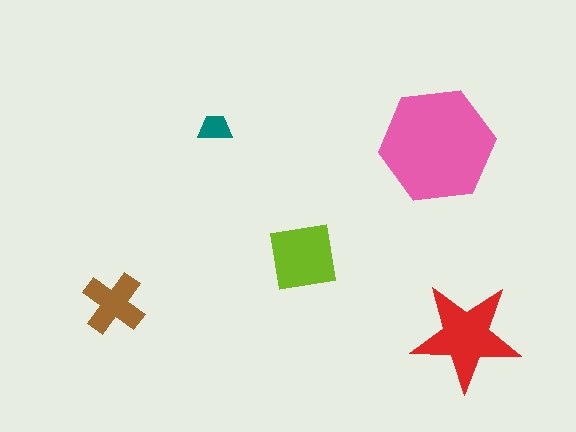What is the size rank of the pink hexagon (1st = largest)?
1st.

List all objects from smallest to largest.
The teal trapezoid, the brown cross, the lime square, the red star, the pink hexagon.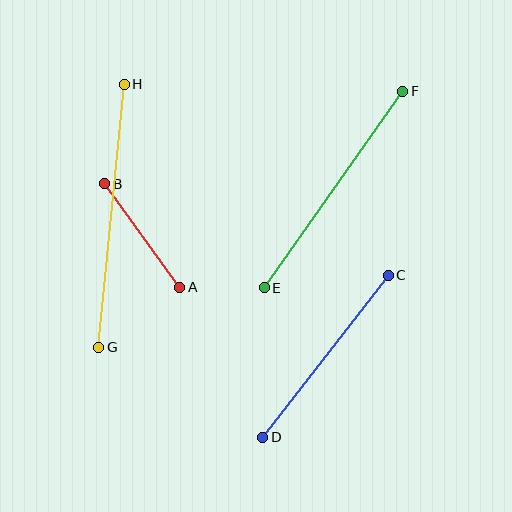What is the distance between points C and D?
The distance is approximately 205 pixels.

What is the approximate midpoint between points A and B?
The midpoint is at approximately (142, 235) pixels.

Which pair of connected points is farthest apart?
Points G and H are farthest apart.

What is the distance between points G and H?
The distance is approximately 265 pixels.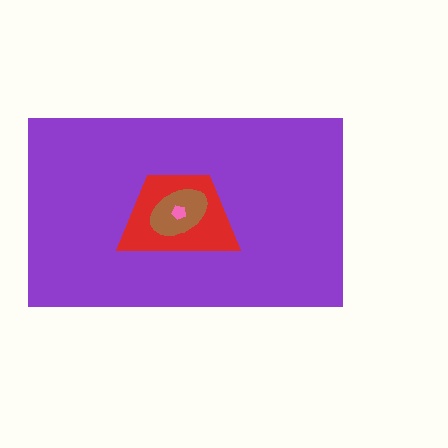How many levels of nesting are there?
4.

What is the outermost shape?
The purple rectangle.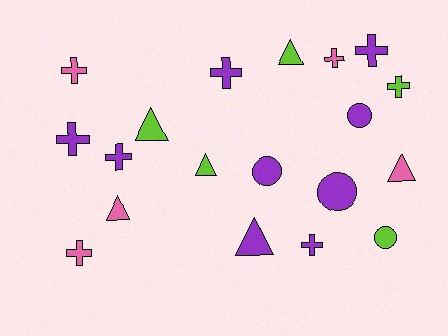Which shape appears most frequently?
Cross, with 9 objects.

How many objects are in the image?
There are 19 objects.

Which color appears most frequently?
Purple, with 9 objects.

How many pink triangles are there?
There are 2 pink triangles.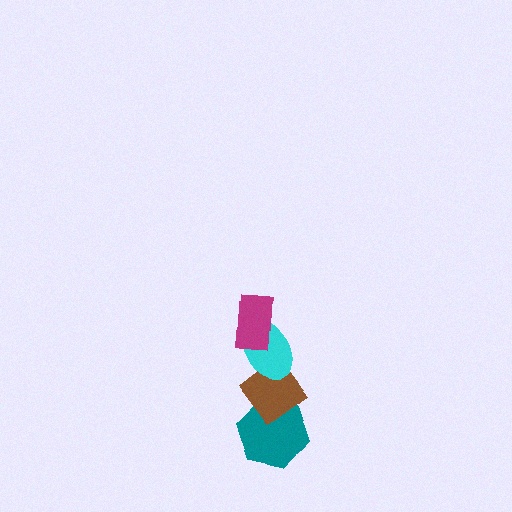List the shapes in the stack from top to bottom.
From top to bottom: the magenta rectangle, the cyan ellipse, the brown diamond, the teal hexagon.